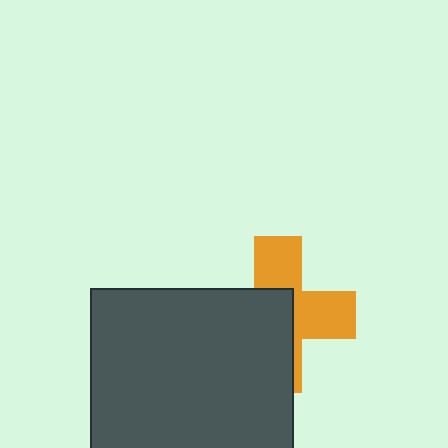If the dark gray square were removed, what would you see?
You would see the complete orange cross.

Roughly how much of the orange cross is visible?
About half of it is visible (roughly 46%).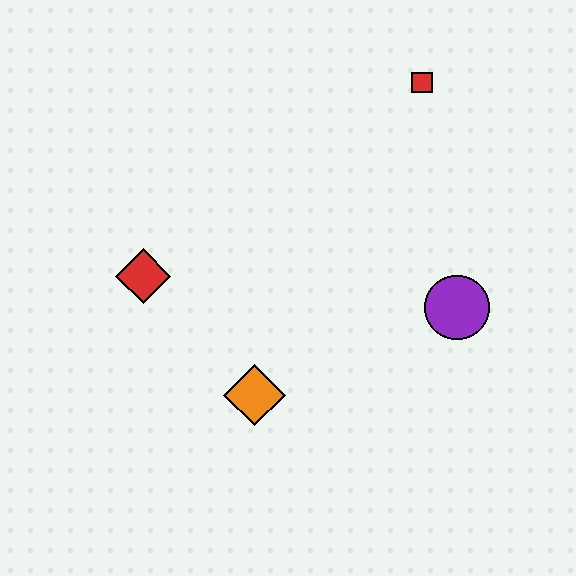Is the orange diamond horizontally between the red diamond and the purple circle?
Yes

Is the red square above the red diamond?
Yes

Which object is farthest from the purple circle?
The red diamond is farthest from the purple circle.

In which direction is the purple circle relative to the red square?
The purple circle is below the red square.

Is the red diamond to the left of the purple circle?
Yes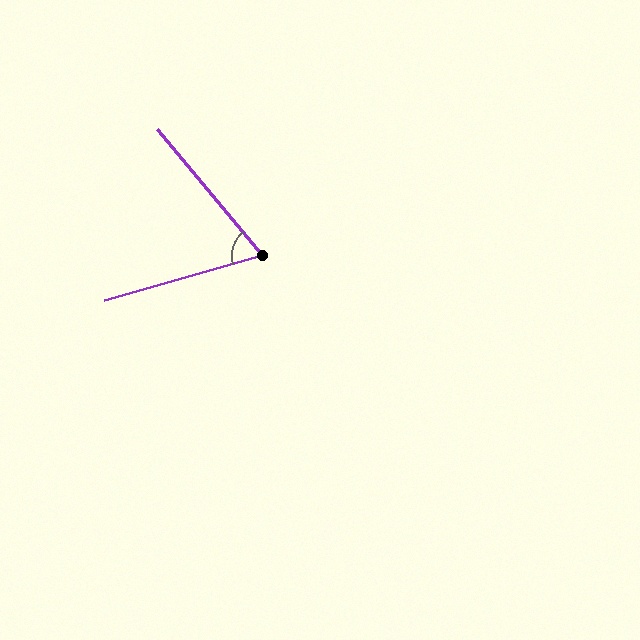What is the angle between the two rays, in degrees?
Approximately 66 degrees.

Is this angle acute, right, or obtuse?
It is acute.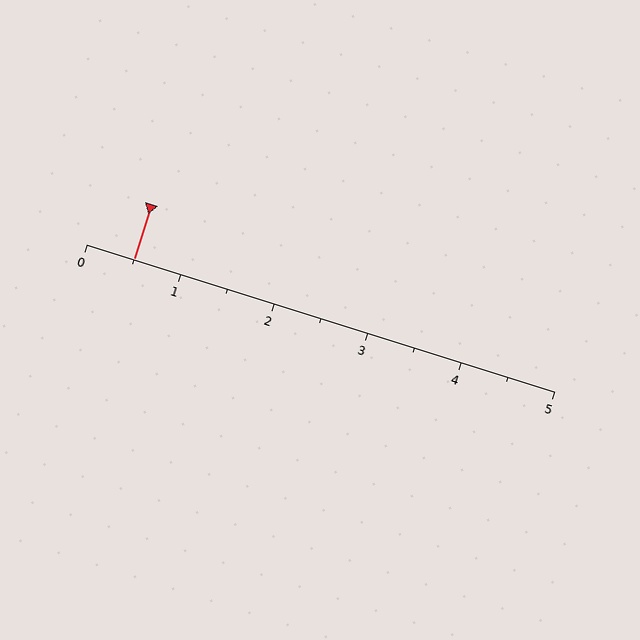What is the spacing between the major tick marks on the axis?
The major ticks are spaced 1 apart.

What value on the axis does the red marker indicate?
The marker indicates approximately 0.5.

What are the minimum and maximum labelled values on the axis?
The axis runs from 0 to 5.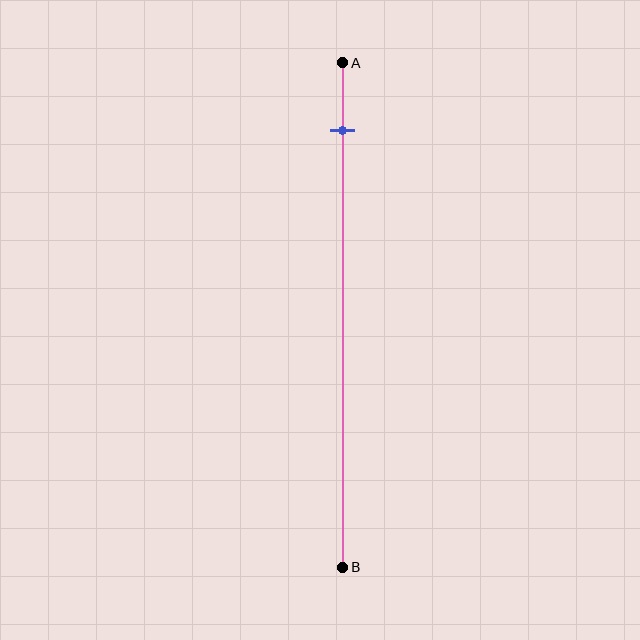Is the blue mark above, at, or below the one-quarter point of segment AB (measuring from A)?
The blue mark is above the one-quarter point of segment AB.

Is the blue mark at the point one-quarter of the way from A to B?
No, the mark is at about 15% from A, not at the 25% one-quarter point.